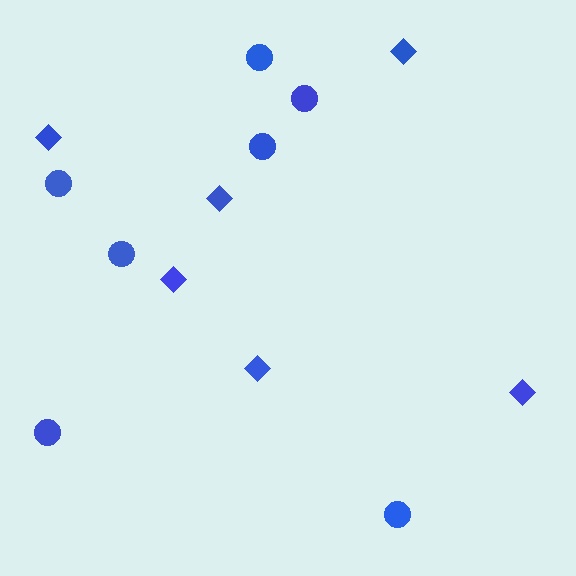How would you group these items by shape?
There are 2 groups: one group of diamonds (6) and one group of circles (7).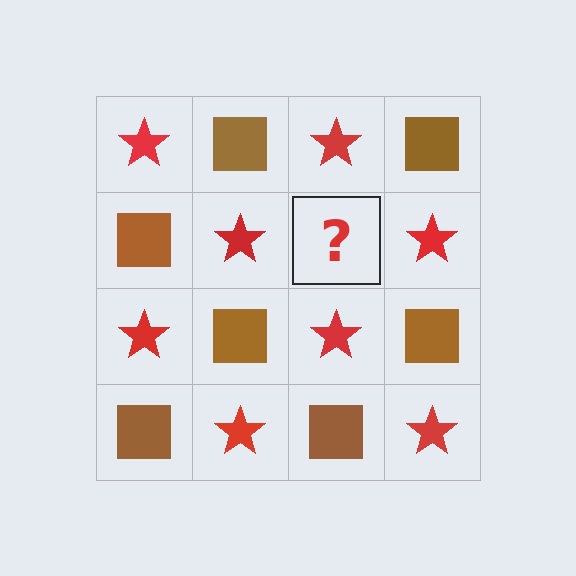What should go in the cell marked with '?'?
The missing cell should contain a brown square.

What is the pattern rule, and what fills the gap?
The rule is that it alternates red star and brown square in a checkerboard pattern. The gap should be filled with a brown square.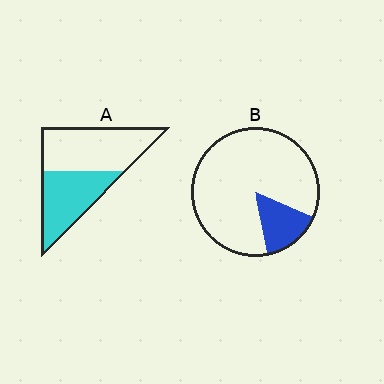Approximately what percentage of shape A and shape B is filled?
A is approximately 45% and B is approximately 15%.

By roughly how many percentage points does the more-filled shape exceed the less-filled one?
By roughly 30 percentage points (A over B).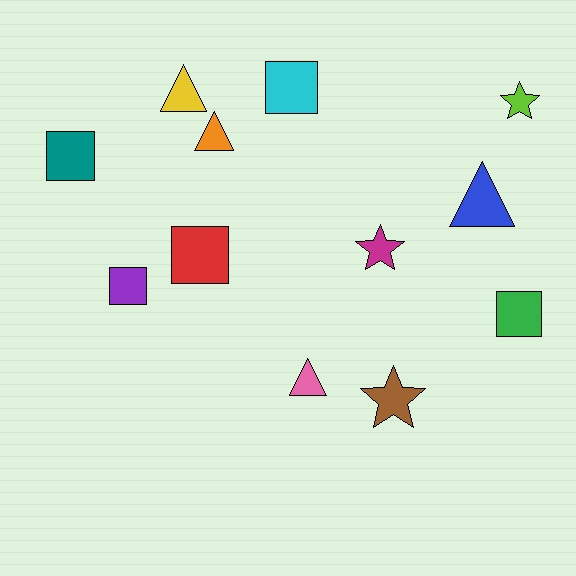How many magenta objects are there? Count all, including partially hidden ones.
There is 1 magenta object.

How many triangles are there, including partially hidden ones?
There are 4 triangles.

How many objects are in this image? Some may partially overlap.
There are 12 objects.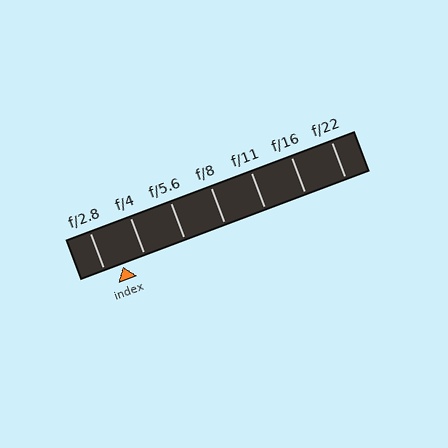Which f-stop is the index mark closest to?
The index mark is closest to f/2.8.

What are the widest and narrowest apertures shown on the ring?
The widest aperture shown is f/2.8 and the narrowest is f/22.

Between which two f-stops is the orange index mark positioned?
The index mark is between f/2.8 and f/4.